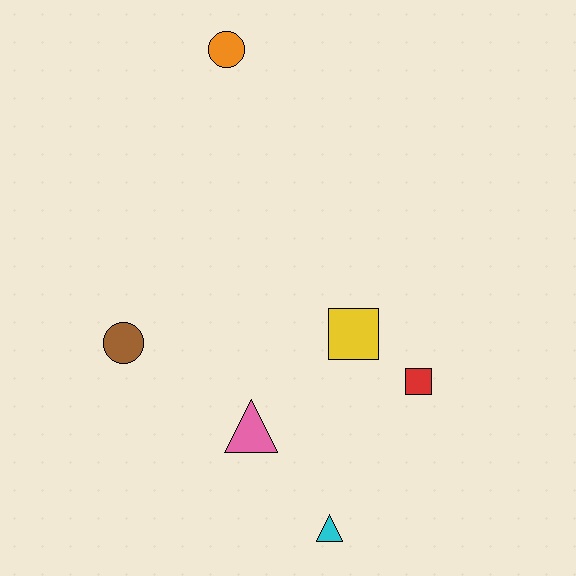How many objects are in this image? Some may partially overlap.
There are 6 objects.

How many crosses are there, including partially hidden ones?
There are no crosses.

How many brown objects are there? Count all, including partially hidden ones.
There is 1 brown object.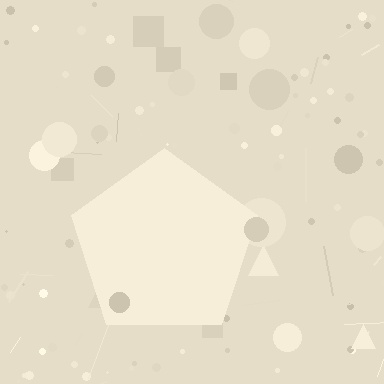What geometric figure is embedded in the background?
A pentagon is embedded in the background.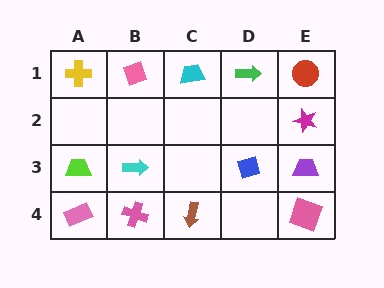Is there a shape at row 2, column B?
No, that cell is empty.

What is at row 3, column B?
A cyan arrow.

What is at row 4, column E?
A pink square.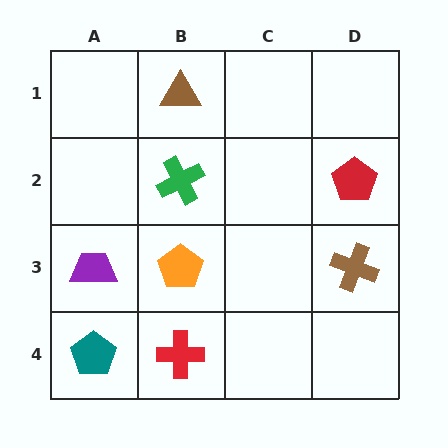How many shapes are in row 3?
3 shapes.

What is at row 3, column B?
An orange pentagon.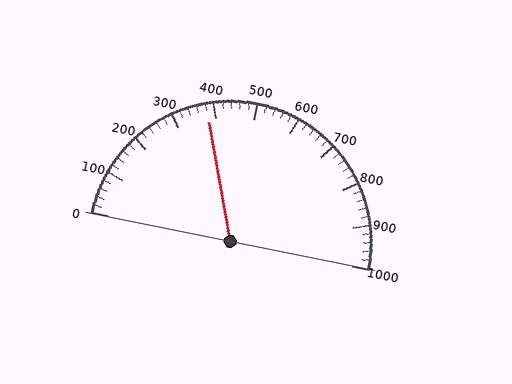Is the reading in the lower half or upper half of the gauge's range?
The reading is in the lower half of the range (0 to 1000).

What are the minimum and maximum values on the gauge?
The gauge ranges from 0 to 1000.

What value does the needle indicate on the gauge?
The needle indicates approximately 380.